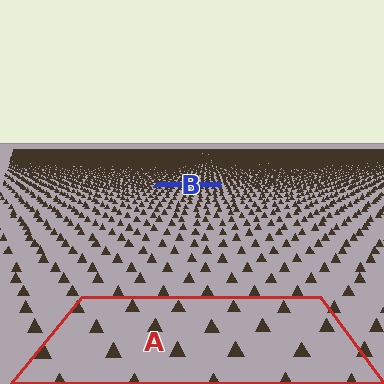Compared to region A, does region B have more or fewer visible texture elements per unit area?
Region B has more texture elements per unit area — they are packed more densely because it is farther away.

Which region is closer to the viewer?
Region A is closer. The texture elements there are larger and more spread out.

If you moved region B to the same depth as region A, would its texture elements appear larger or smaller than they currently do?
They would appear larger. At a closer depth, the same texture elements are projected at a bigger on-screen size.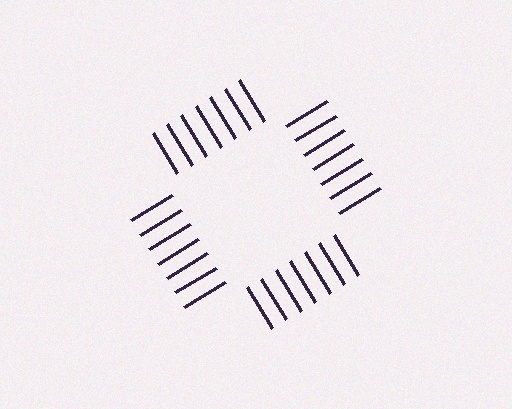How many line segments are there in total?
28 — 7 along each of the 4 edges.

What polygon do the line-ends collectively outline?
An illusory square — the line segments terminate on its edges but no continuous stroke is drawn.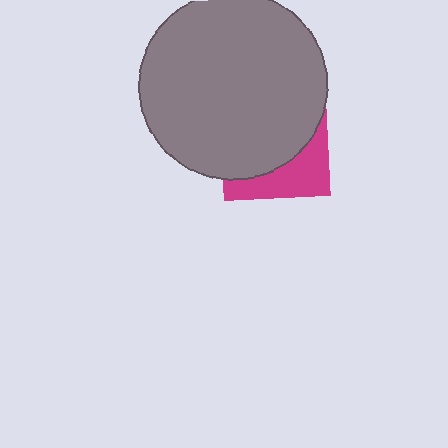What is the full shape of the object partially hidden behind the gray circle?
The partially hidden object is a magenta square.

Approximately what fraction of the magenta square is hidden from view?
Roughly 67% of the magenta square is hidden behind the gray circle.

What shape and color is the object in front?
The object in front is a gray circle.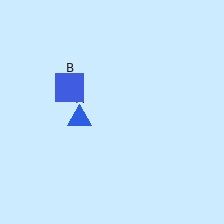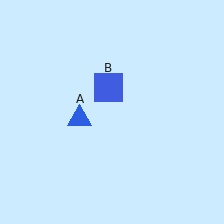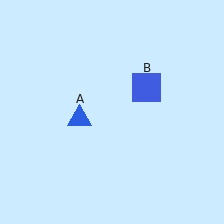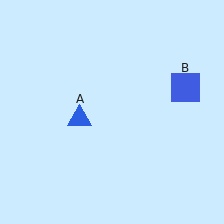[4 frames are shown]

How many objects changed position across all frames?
1 object changed position: blue square (object B).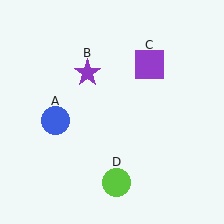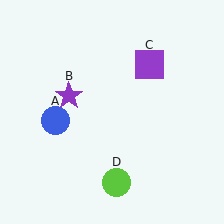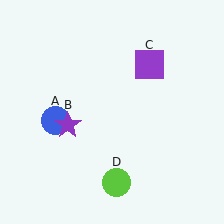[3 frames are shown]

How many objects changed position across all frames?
1 object changed position: purple star (object B).